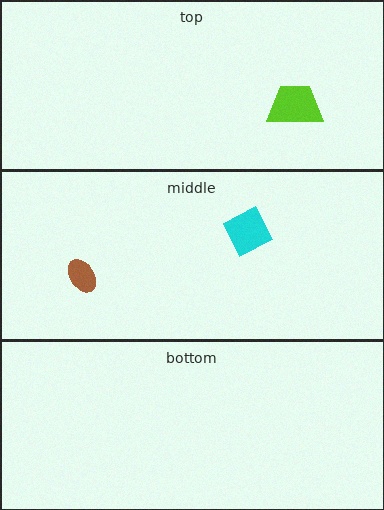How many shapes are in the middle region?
2.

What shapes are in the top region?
The lime trapezoid.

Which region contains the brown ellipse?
The middle region.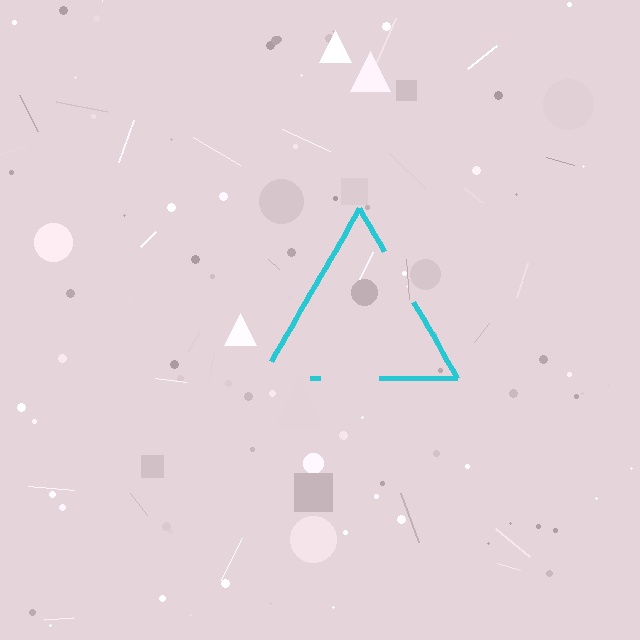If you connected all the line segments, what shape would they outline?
They would outline a triangle.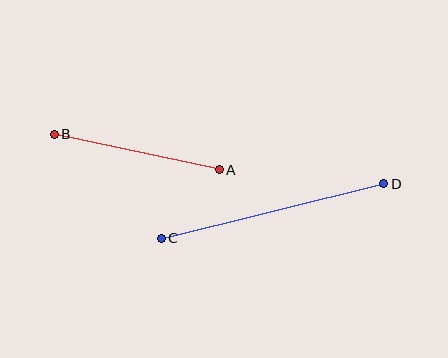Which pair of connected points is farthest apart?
Points C and D are farthest apart.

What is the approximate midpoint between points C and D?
The midpoint is at approximately (272, 211) pixels.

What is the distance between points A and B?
The distance is approximately 169 pixels.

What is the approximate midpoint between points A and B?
The midpoint is at approximately (137, 152) pixels.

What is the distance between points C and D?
The distance is approximately 229 pixels.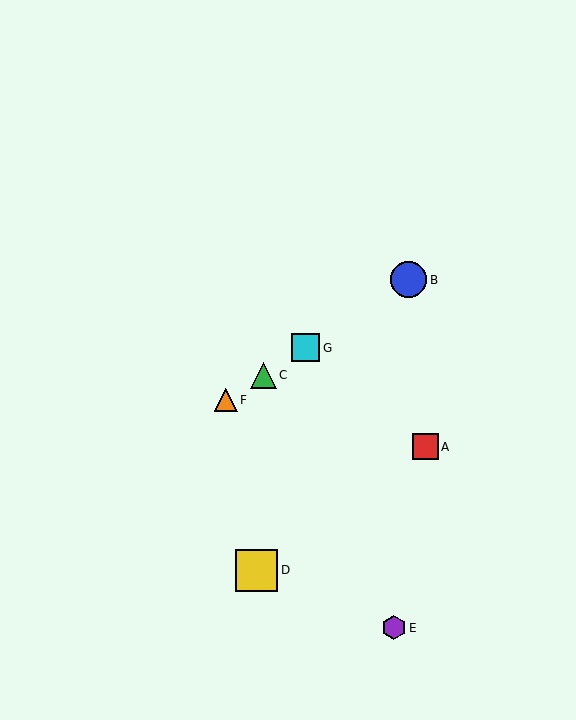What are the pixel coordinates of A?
Object A is at (425, 447).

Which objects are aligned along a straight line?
Objects B, C, F, G are aligned along a straight line.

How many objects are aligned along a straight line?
4 objects (B, C, F, G) are aligned along a straight line.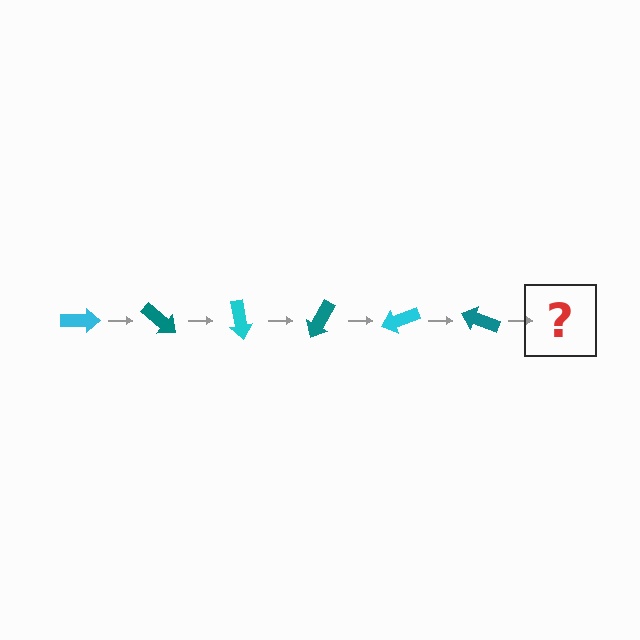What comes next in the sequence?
The next element should be a cyan arrow, rotated 240 degrees from the start.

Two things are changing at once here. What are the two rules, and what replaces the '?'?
The two rules are that it rotates 40 degrees each step and the color cycles through cyan and teal. The '?' should be a cyan arrow, rotated 240 degrees from the start.